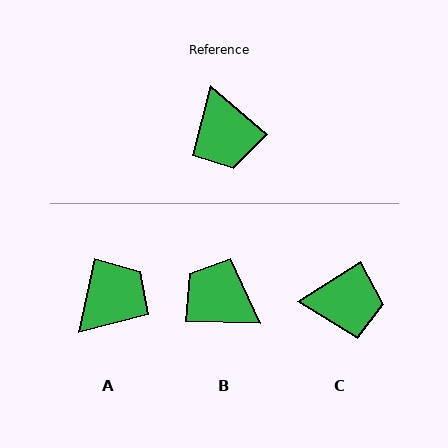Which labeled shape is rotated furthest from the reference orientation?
B, about 141 degrees away.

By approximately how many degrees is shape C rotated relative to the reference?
Approximately 72 degrees counter-clockwise.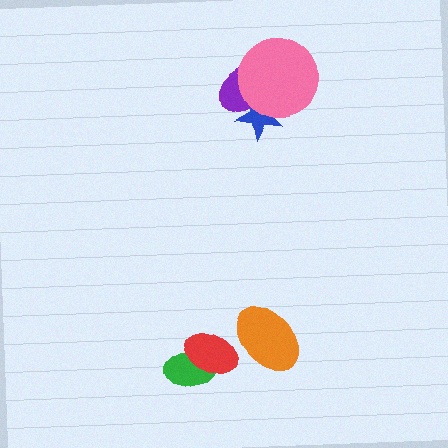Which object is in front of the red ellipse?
The orange ellipse is in front of the red ellipse.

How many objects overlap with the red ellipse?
2 objects overlap with the red ellipse.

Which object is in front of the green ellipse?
The red ellipse is in front of the green ellipse.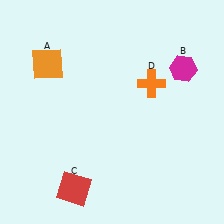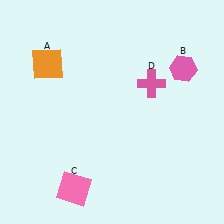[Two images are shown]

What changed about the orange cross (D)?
In Image 1, D is orange. In Image 2, it changed to pink.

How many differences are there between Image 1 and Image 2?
There are 3 differences between the two images.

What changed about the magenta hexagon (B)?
In Image 1, B is magenta. In Image 2, it changed to pink.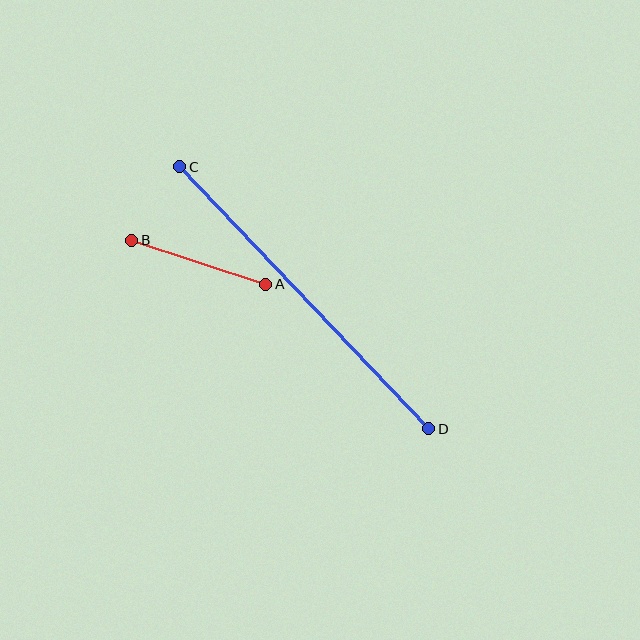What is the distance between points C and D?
The distance is approximately 361 pixels.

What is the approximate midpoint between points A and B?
The midpoint is at approximately (199, 262) pixels.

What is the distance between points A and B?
The distance is approximately 141 pixels.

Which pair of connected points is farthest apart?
Points C and D are farthest apart.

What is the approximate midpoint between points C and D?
The midpoint is at approximately (304, 298) pixels.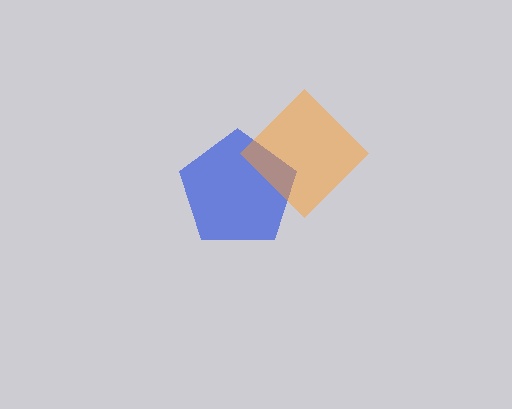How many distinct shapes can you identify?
There are 2 distinct shapes: a blue pentagon, an orange diamond.